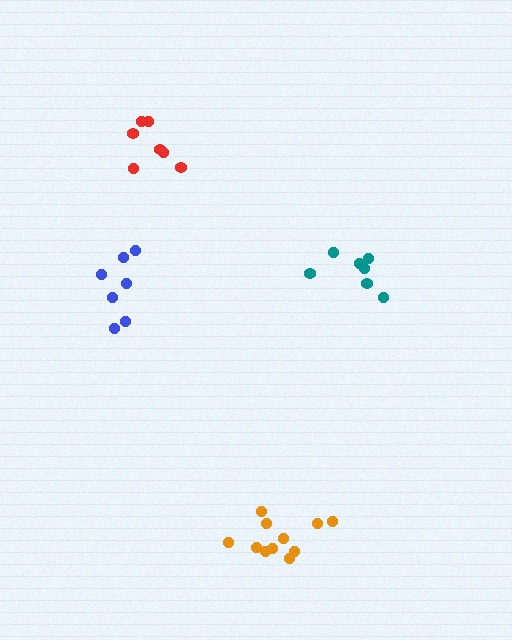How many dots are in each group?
Group 1: 7 dots, Group 2: 7 dots, Group 3: 11 dots, Group 4: 7 dots (32 total).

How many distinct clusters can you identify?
There are 4 distinct clusters.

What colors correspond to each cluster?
The clusters are colored: teal, red, orange, blue.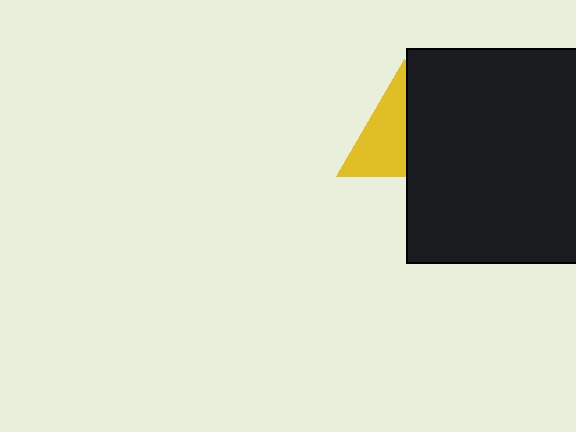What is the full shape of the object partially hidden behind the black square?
The partially hidden object is a yellow triangle.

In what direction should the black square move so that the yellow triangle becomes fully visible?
The black square should move right. That is the shortest direction to clear the overlap and leave the yellow triangle fully visible.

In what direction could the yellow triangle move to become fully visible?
The yellow triangle could move left. That would shift it out from behind the black square entirely.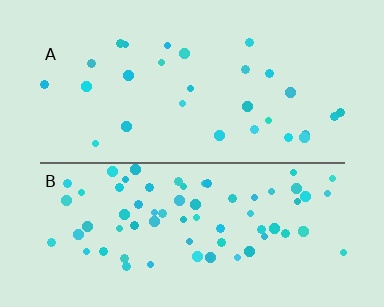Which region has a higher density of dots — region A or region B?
B (the bottom).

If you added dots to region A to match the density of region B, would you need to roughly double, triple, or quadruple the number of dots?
Approximately triple.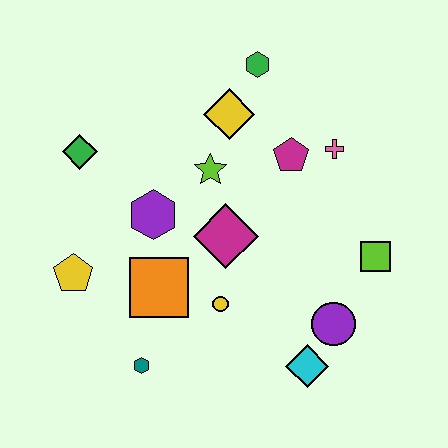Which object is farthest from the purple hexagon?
The lime square is farthest from the purple hexagon.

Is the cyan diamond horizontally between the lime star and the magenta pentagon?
No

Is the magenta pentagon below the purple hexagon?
No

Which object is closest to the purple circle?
The cyan diamond is closest to the purple circle.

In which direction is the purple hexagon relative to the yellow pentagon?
The purple hexagon is to the right of the yellow pentagon.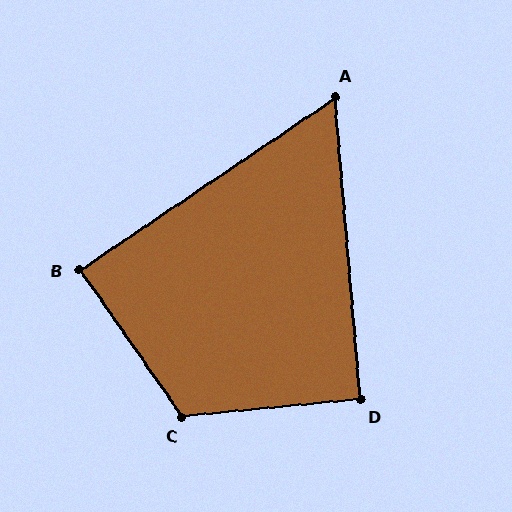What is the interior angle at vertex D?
Approximately 91 degrees (approximately right).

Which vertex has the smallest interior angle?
A, at approximately 61 degrees.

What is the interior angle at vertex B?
Approximately 89 degrees (approximately right).